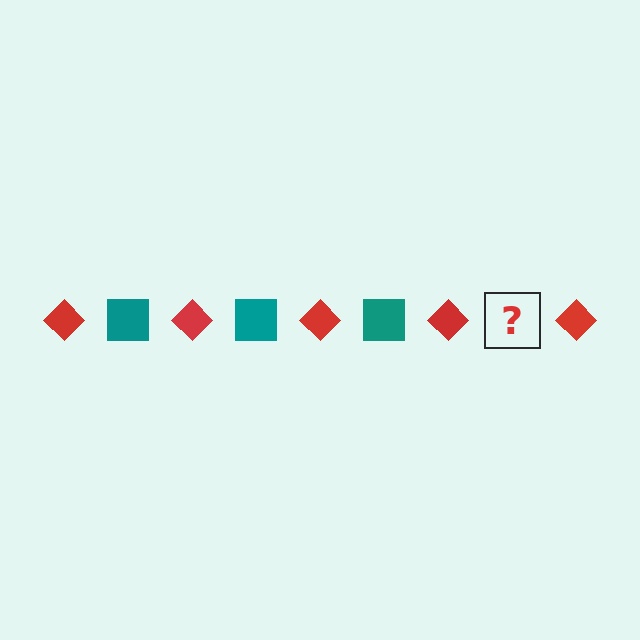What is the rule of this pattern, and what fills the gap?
The rule is that the pattern alternates between red diamond and teal square. The gap should be filled with a teal square.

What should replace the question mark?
The question mark should be replaced with a teal square.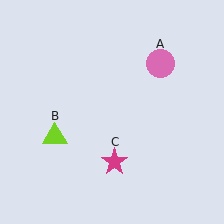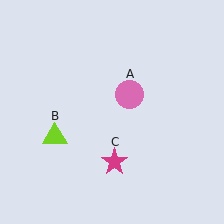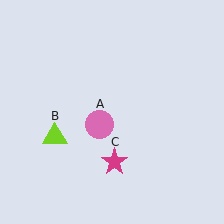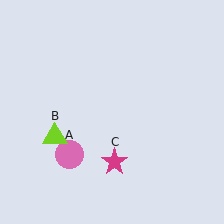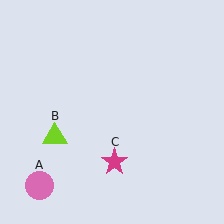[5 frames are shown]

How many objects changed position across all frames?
1 object changed position: pink circle (object A).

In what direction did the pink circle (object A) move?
The pink circle (object A) moved down and to the left.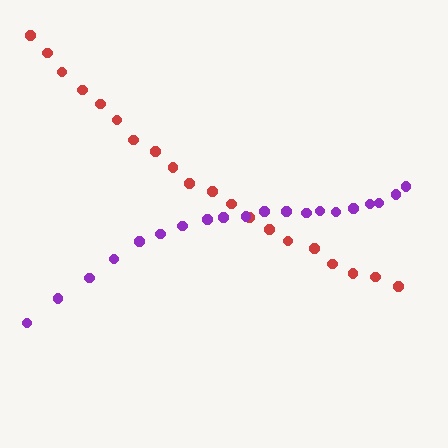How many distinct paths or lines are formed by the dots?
There are 2 distinct paths.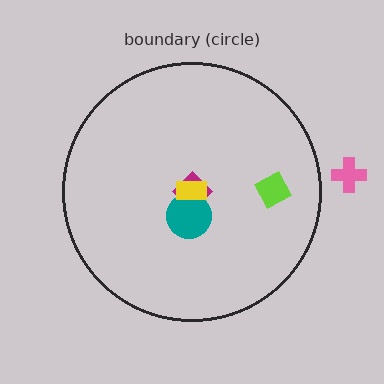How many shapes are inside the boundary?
4 inside, 1 outside.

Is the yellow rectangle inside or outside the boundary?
Inside.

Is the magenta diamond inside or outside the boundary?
Inside.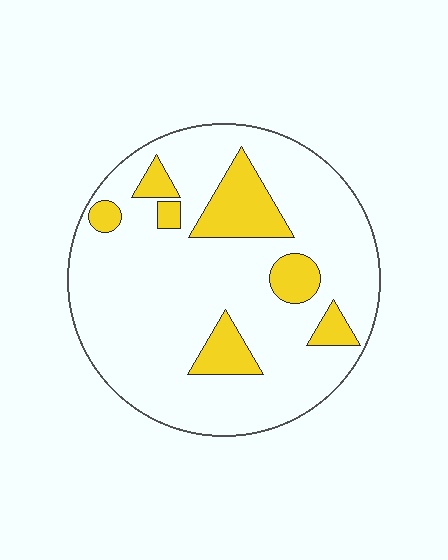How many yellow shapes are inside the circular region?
7.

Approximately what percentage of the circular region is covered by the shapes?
Approximately 20%.